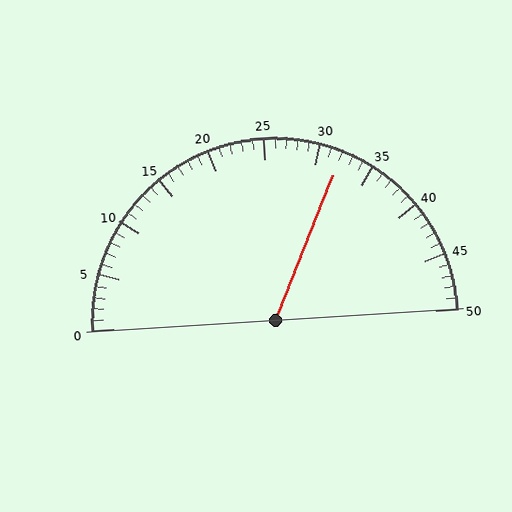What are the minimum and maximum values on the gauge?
The gauge ranges from 0 to 50.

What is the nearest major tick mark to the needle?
The nearest major tick mark is 30.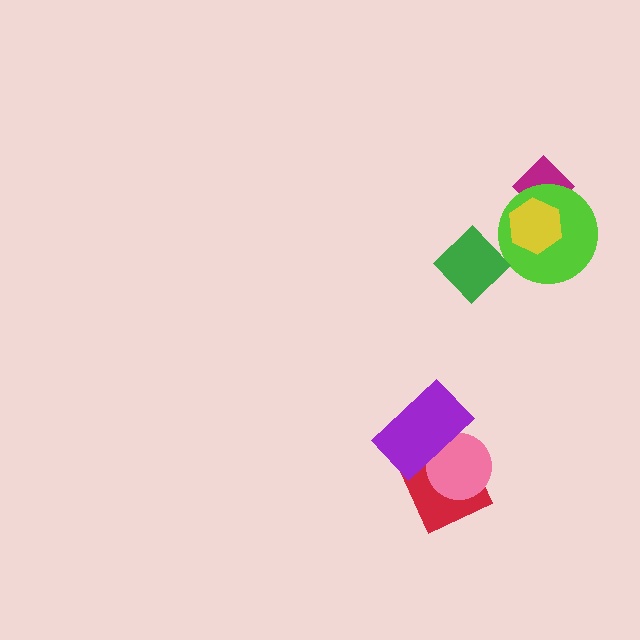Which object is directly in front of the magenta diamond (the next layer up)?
The lime circle is directly in front of the magenta diamond.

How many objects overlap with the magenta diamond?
2 objects overlap with the magenta diamond.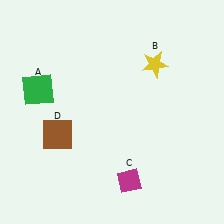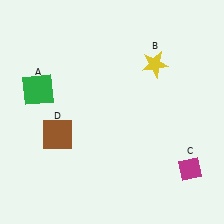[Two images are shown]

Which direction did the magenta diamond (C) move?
The magenta diamond (C) moved right.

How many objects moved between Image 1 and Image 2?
1 object moved between the two images.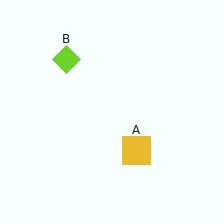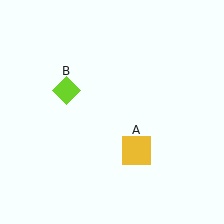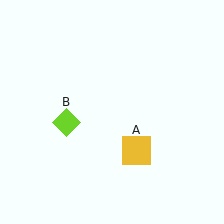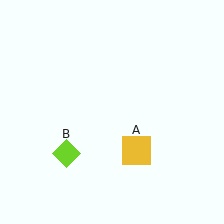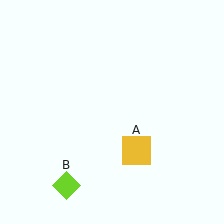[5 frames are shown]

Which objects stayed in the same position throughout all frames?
Yellow square (object A) remained stationary.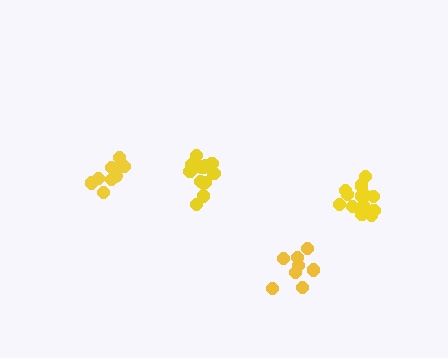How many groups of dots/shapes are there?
There are 4 groups.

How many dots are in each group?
Group 1: 8 dots, Group 2: 14 dots, Group 3: 9 dots, Group 4: 14 dots (45 total).